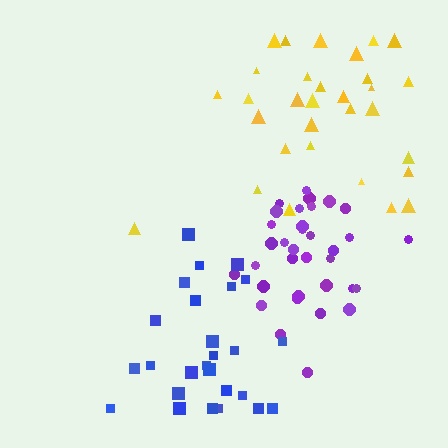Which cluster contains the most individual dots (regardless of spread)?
Purple (34).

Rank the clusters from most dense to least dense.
purple, blue, yellow.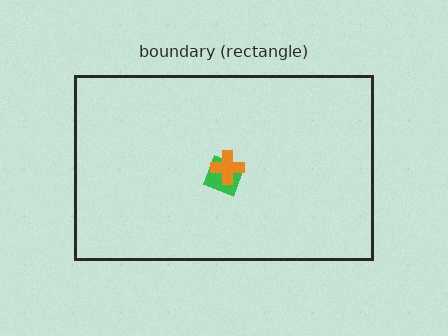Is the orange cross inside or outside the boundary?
Inside.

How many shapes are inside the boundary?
2 inside, 0 outside.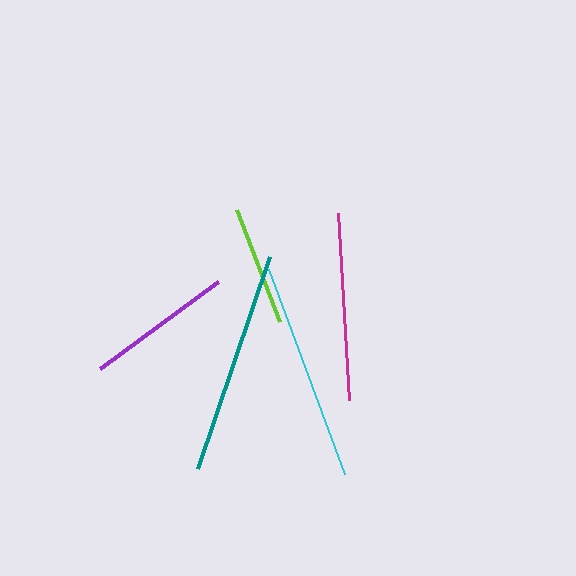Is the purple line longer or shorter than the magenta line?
The magenta line is longer than the purple line.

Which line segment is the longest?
The teal line is the longest at approximately 223 pixels.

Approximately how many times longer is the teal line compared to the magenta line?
The teal line is approximately 1.2 times the length of the magenta line.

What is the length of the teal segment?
The teal segment is approximately 223 pixels long.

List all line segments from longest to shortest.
From longest to shortest: teal, cyan, magenta, purple, lime.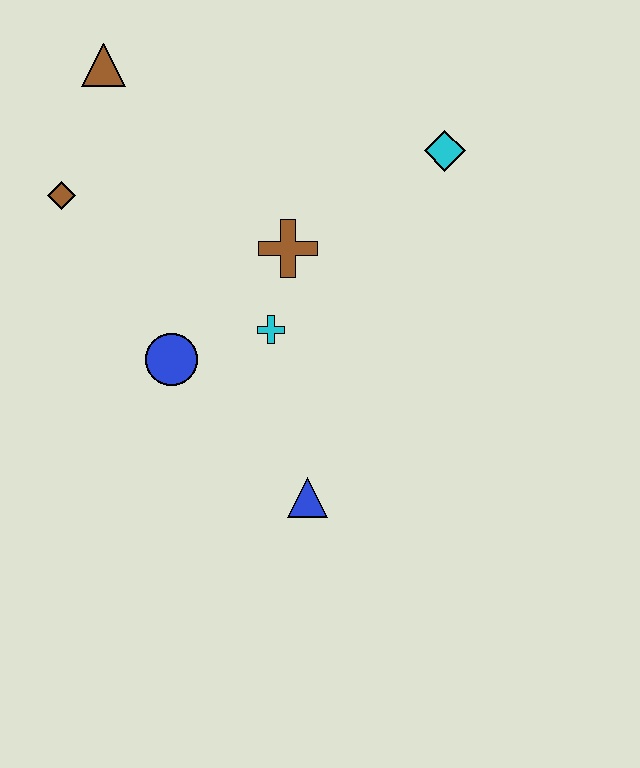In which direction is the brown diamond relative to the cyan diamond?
The brown diamond is to the left of the cyan diamond.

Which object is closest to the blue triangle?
The cyan cross is closest to the blue triangle.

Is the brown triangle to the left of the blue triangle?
Yes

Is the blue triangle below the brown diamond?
Yes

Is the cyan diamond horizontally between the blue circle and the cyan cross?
No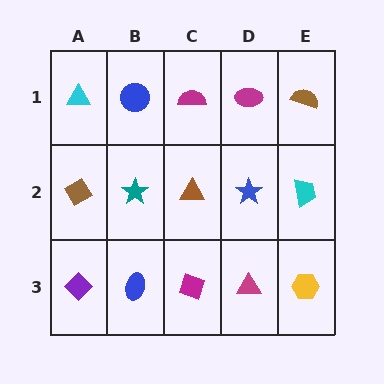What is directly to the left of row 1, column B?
A cyan triangle.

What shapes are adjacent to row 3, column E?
A cyan trapezoid (row 2, column E), a magenta triangle (row 3, column D).